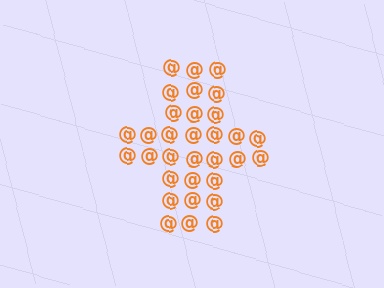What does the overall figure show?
The overall figure shows a cross.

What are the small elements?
The small elements are at signs.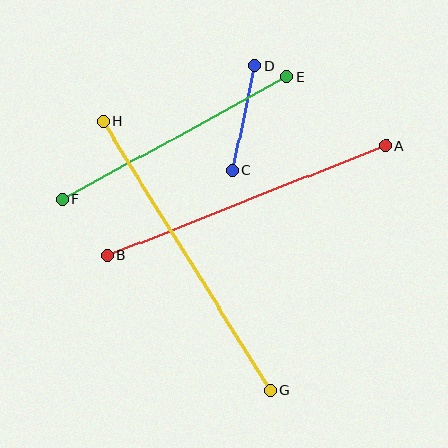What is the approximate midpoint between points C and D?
The midpoint is at approximately (244, 118) pixels.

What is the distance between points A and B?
The distance is approximately 299 pixels.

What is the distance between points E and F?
The distance is approximately 255 pixels.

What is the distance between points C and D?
The distance is approximately 106 pixels.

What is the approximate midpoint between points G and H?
The midpoint is at approximately (187, 256) pixels.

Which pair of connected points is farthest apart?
Points G and H are farthest apart.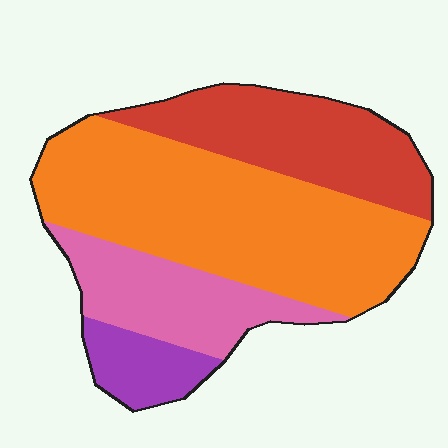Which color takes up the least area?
Purple, at roughly 10%.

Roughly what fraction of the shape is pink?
Pink takes up about one fifth (1/5) of the shape.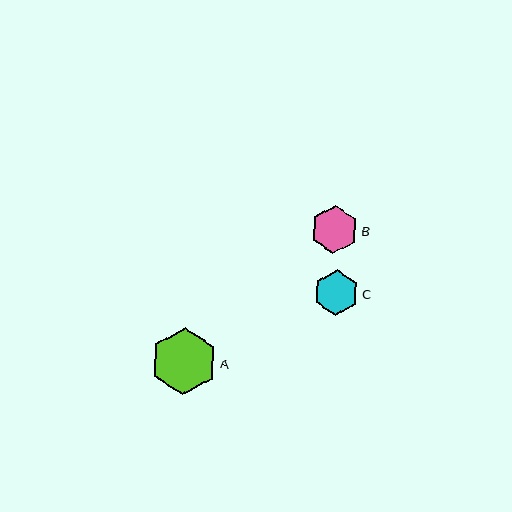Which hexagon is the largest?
Hexagon A is the largest with a size of approximately 67 pixels.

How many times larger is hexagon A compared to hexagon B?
Hexagon A is approximately 1.4 times the size of hexagon B.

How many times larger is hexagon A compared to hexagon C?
Hexagon A is approximately 1.5 times the size of hexagon C.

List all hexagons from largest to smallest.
From largest to smallest: A, B, C.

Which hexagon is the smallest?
Hexagon C is the smallest with a size of approximately 45 pixels.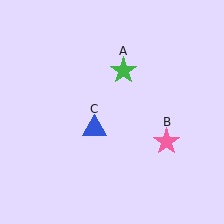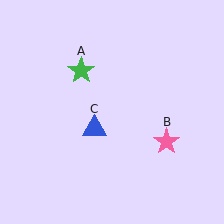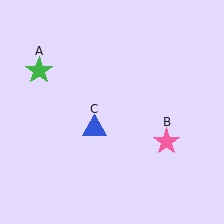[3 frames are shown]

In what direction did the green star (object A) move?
The green star (object A) moved left.